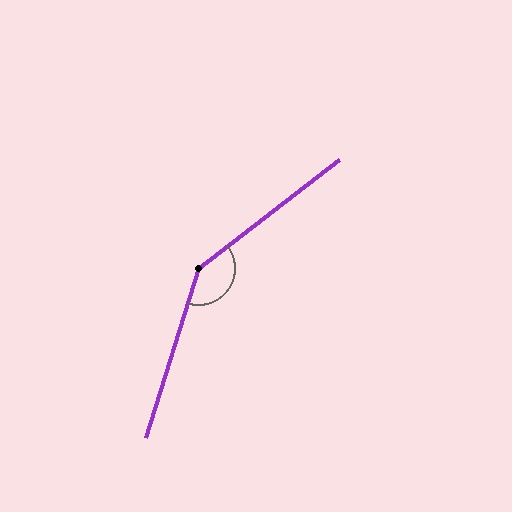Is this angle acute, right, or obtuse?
It is obtuse.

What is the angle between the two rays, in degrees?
Approximately 145 degrees.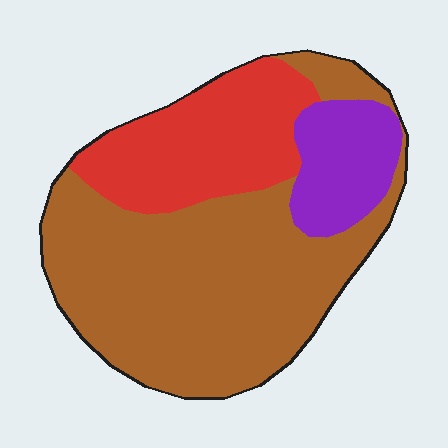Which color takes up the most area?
Brown, at roughly 60%.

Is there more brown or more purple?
Brown.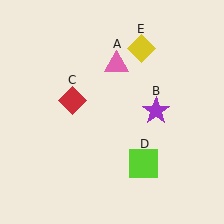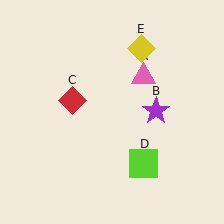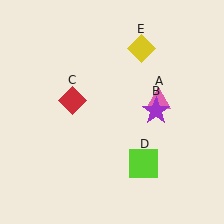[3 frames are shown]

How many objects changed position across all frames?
1 object changed position: pink triangle (object A).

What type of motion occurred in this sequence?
The pink triangle (object A) rotated clockwise around the center of the scene.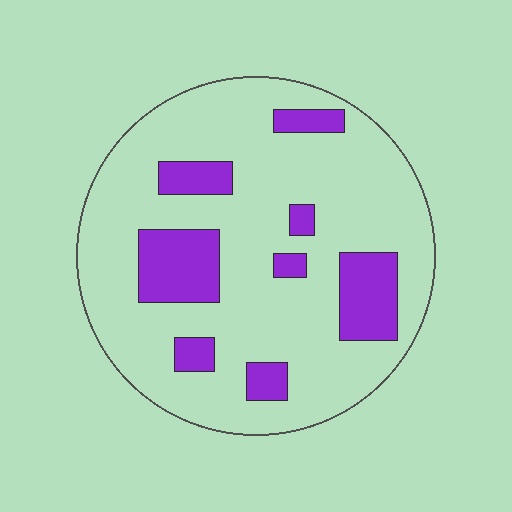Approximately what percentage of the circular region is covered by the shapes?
Approximately 20%.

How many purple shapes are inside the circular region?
8.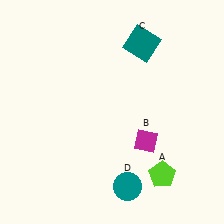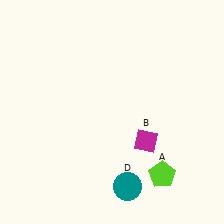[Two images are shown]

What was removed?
The teal square (C) was removed in Image 2.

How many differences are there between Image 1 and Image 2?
There is 1 difference between the two images.